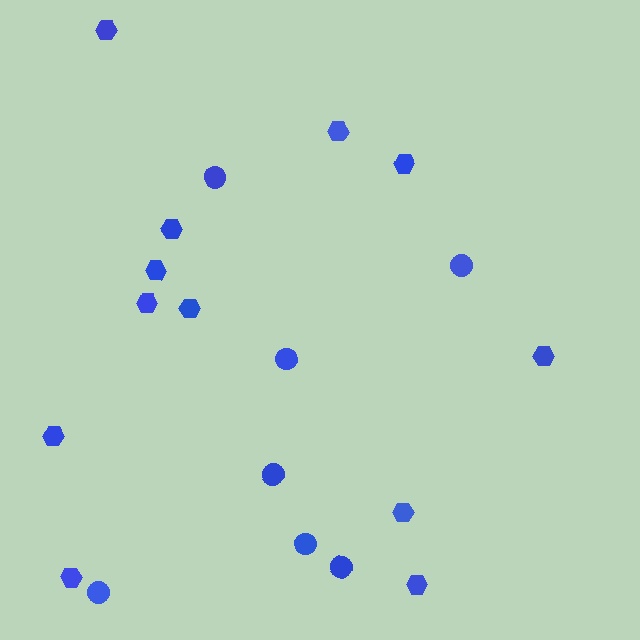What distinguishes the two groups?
There are 2 groups: one group of hexagons (12) and one group of circles (7).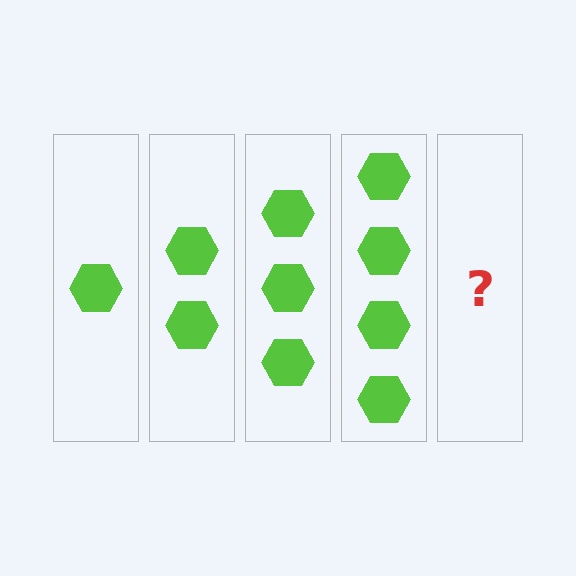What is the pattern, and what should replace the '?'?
The pattern is that each step adds one more hexagon. The '?' should be 5 hexagons.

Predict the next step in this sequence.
The next step is 5 hexagons.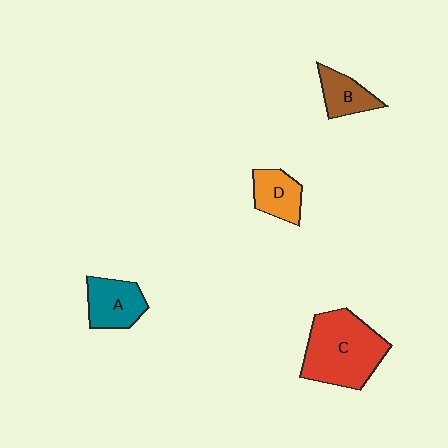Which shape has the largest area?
Shape C (red).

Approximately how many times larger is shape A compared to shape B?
Approximately 1.3 times.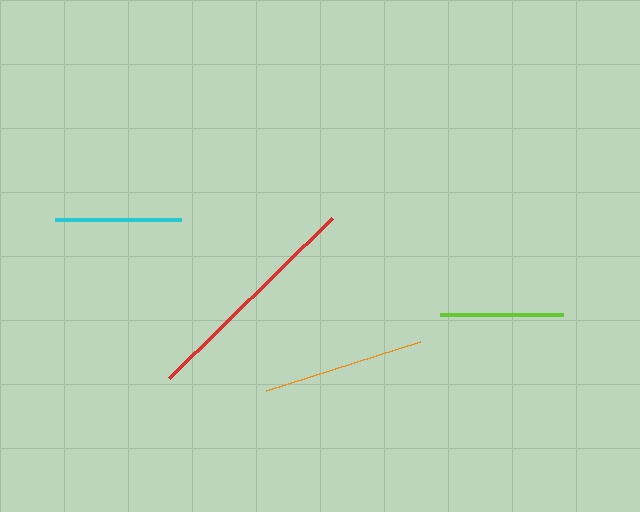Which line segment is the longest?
The red line is the longest at approximately 228 pixels.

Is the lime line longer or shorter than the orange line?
The orange line is longer than the lime line.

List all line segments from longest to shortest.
From longest to shortest: red, orange, cyan, lime.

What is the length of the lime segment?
The lime segment is approximately 123 pixels long.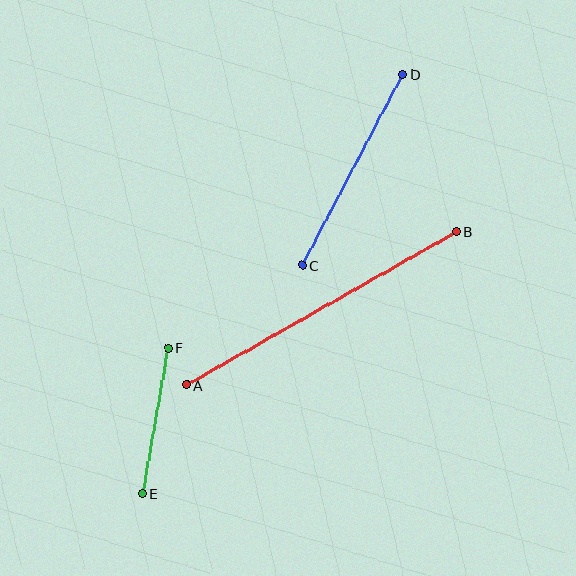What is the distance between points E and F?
The distance is approximately 147 pixels.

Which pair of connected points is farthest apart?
Points A and B are farthest apart.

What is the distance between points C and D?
The distance is approximately 216 pixels.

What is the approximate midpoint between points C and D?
The midpoint is at approximately (352, 170) pixels.